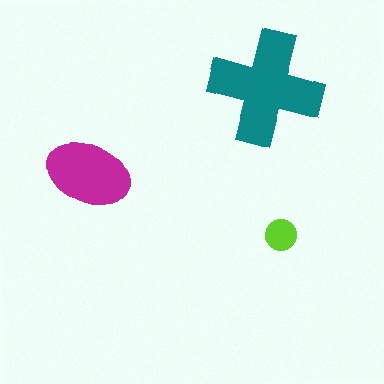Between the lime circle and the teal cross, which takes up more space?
The teal cross.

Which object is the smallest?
The lime circle.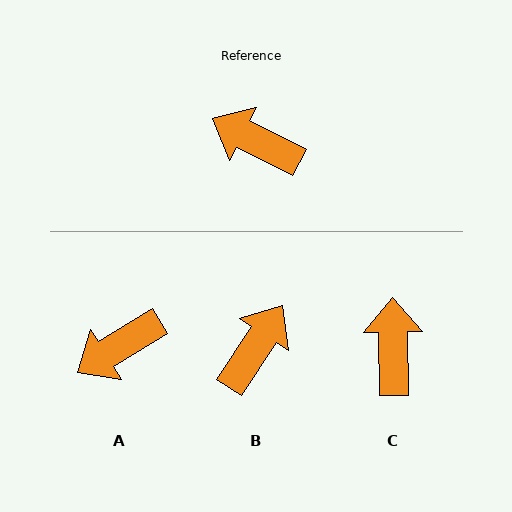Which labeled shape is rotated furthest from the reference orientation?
B, about 96 degrees away.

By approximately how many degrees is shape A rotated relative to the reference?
Approximately 59 degrees counter-clockwise.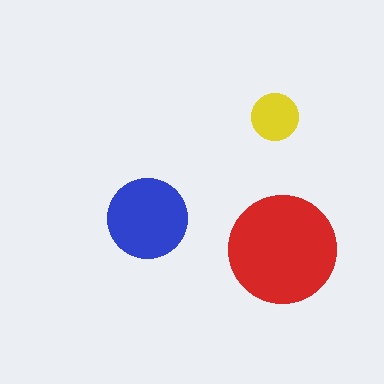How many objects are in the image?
There are 3 objects in the image.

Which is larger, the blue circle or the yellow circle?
The blue one.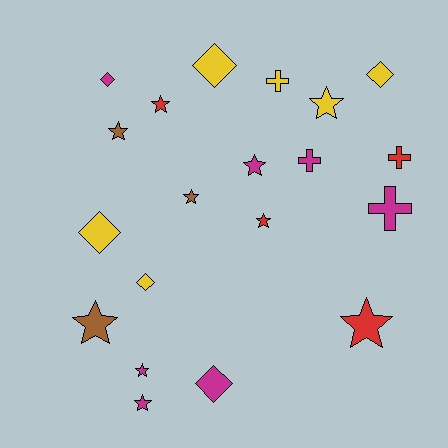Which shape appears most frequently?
Star, with 10 objects.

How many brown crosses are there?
There are no brown crosses.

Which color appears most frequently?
Magenta, with 7 objects.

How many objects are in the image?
There are 20 objects.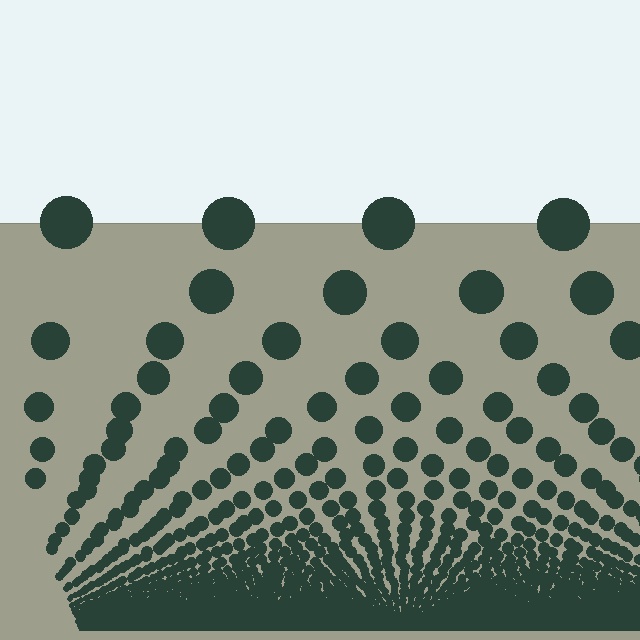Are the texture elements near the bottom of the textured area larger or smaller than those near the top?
Smaller. The gradient is inverted — elements near the bottom are smaller and denser.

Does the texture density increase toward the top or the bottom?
Density increases toward the bottom.